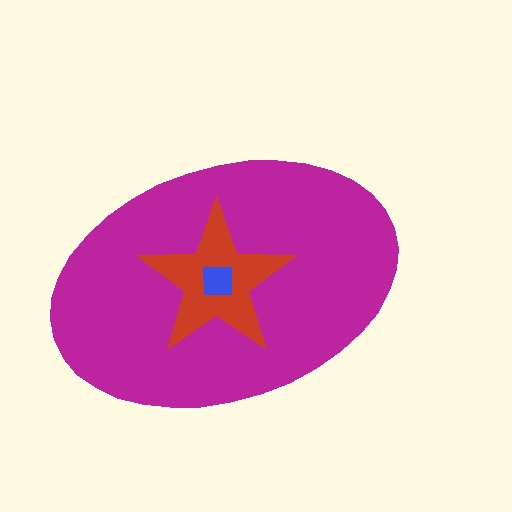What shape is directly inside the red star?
The blue square.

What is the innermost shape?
The blue square.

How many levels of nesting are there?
3.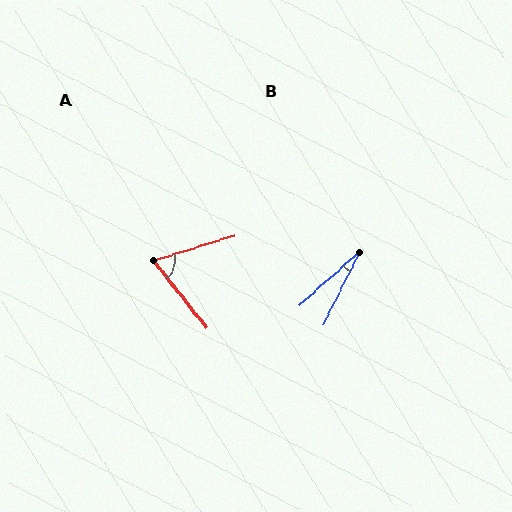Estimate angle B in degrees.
Approximately 22 degrees.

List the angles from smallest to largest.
B (22°), A (69°).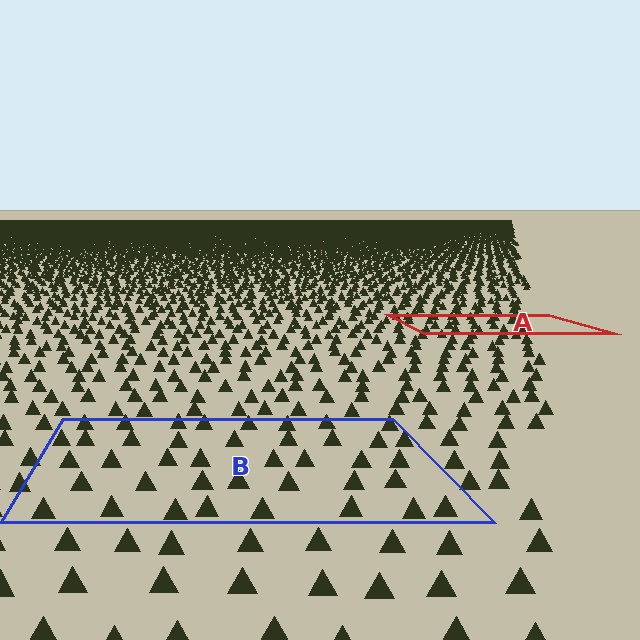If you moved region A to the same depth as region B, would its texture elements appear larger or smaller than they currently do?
They would appear larger. At a closer depth, the same texture elements are projected at a bigger on-screen size.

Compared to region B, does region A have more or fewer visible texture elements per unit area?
Region A has more texture elements per unit area — they are packed more densely because it is farther away.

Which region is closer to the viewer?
Region B is closer. The texture elements there are larger and more spread out.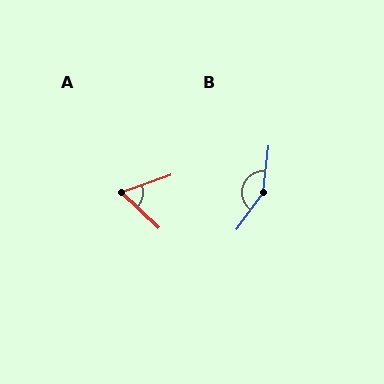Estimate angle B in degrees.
Approximately 151 degrees.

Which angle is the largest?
B, at approximately 151 degrees.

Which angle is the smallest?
A, at approximately 63 degrees.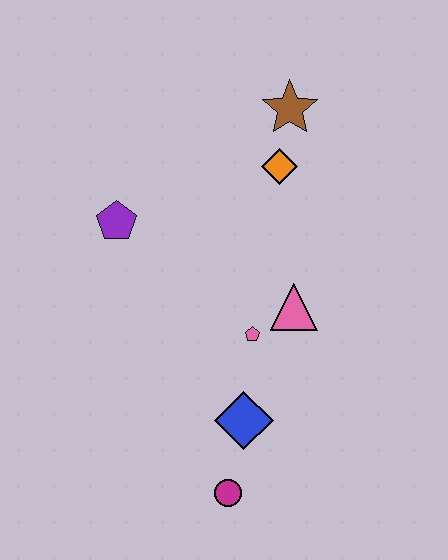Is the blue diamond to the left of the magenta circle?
No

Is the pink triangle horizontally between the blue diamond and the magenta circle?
No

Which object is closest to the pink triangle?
The pink pentagon is closest to the pink triangle.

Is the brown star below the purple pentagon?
No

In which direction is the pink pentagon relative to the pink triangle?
The pink pentagon is to the left of the pink triangle.